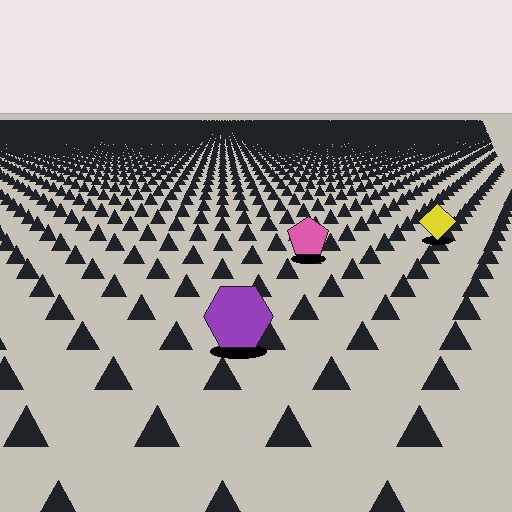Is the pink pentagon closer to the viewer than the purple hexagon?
No. The purple hexagon is closer — you can tell from the texture gradient: the ground texture is coarser near it.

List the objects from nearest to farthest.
From nearest to farthest: the purple hexagon, the pink pentagon, the yellow diamond.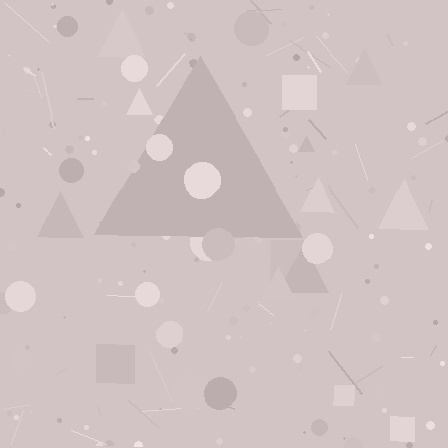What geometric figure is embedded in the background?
A triangle is embedded in the background.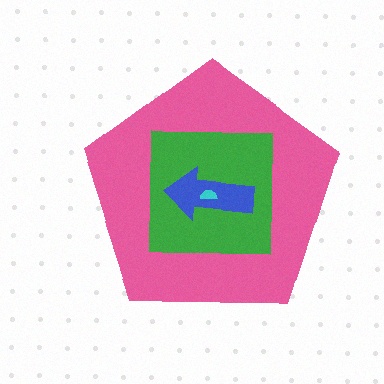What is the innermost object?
The cyan semicircle.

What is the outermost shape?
The pink pentagon.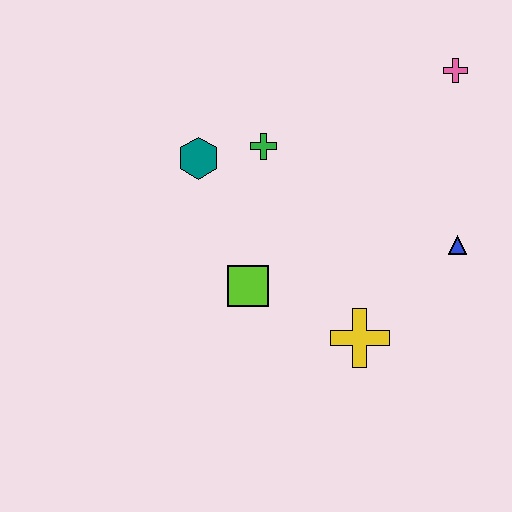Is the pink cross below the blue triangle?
No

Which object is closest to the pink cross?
The blue triangle is closest to the pink cross.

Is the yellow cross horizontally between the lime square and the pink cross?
Yes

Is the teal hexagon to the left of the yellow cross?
Yes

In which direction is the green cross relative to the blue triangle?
The green cross is to the left of the blue triangle.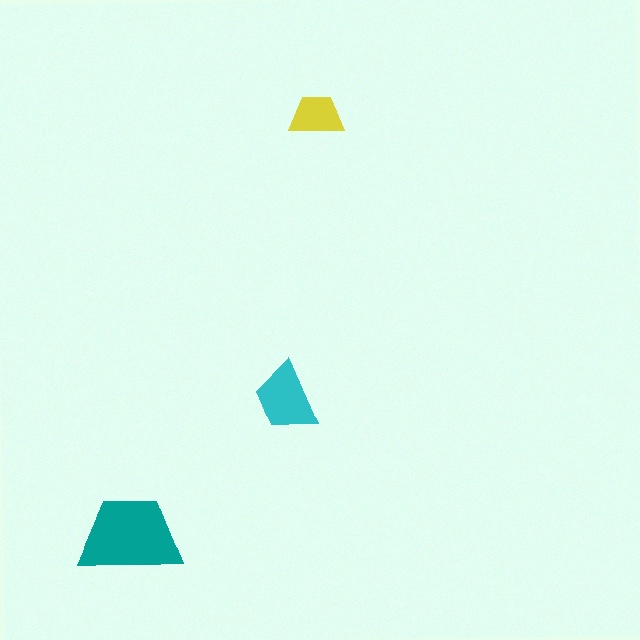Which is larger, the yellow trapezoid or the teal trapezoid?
The teal one.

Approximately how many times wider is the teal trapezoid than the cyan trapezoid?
About 1.5 times wider.